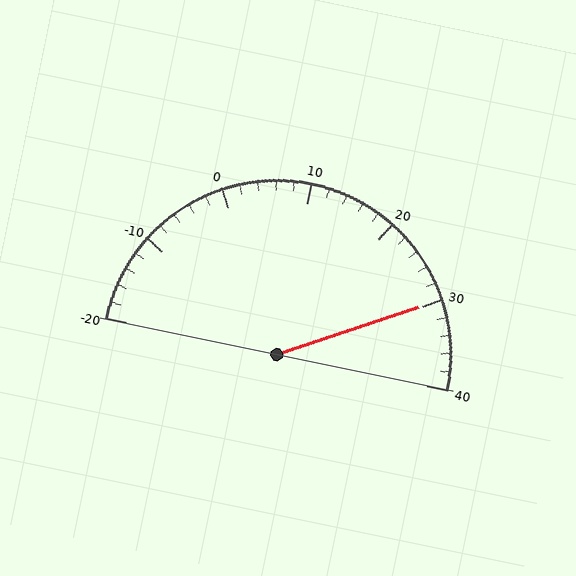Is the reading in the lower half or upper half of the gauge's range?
The reading is in the upper half of the range (-20 to 40).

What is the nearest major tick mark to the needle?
The nearest major tick mark is 30.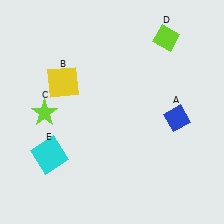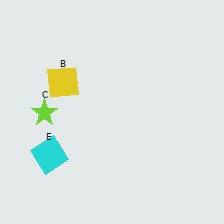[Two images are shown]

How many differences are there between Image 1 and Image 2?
There are 2 differences between the two images.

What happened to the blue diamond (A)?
The blue diamond (A) was removed in Image 2. It was in the bottom-right area of Image 1.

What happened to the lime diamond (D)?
The lime diamond (D) was removed in Image 2. It was in the top-right area of Image 1.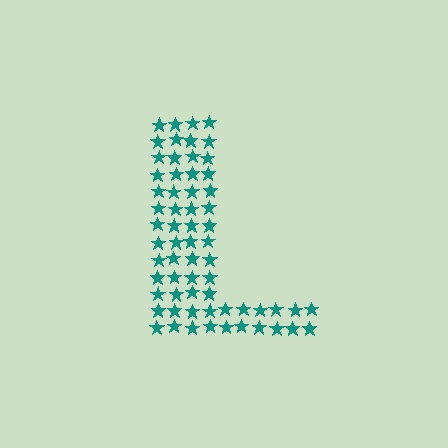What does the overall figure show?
The overall figure shows the letter L.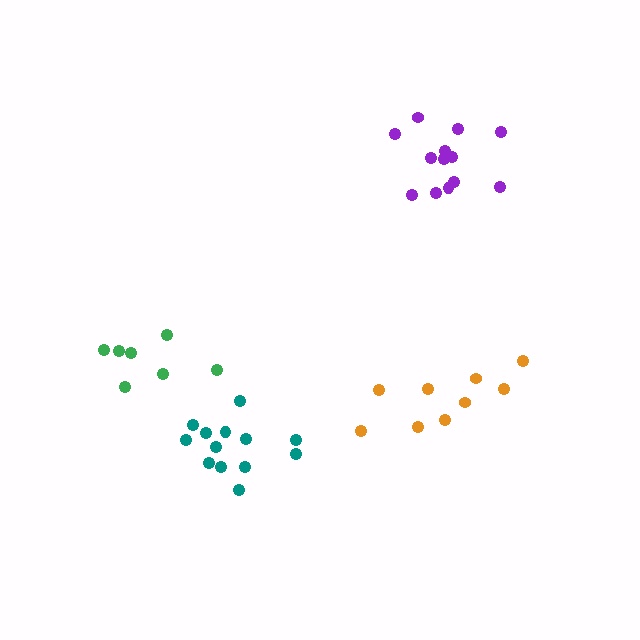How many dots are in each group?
Group 1: 9 dots, Group 2: 7 dots, Group 3: 13 dots, Group 4: 13 dots (42 total).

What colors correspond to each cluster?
The clusters are colored: orange, green, purple, teal.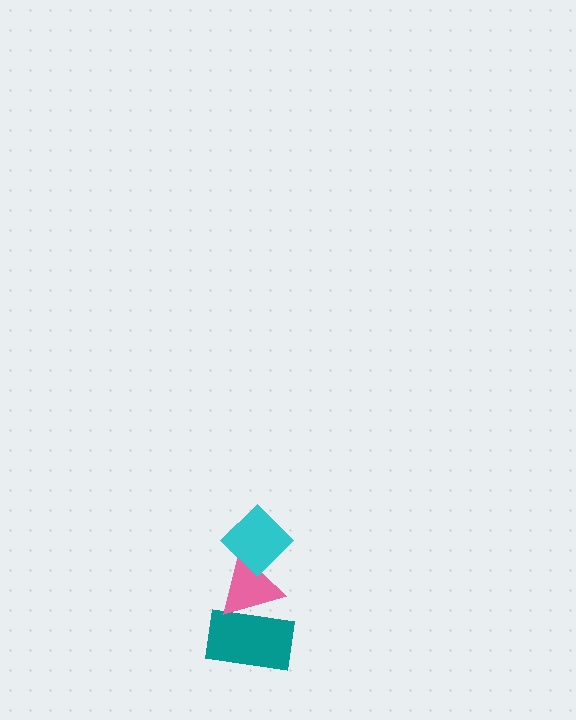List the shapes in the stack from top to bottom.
From top to bottom: the cyan diamond, the pink triangle, the teal rectangle.